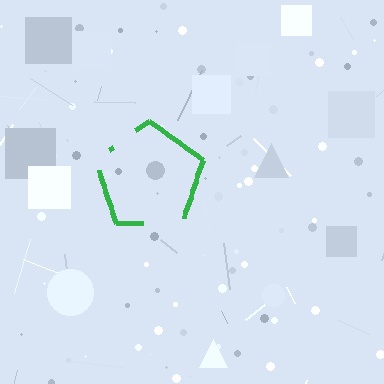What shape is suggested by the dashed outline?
The dashed outline suggests a pentagon.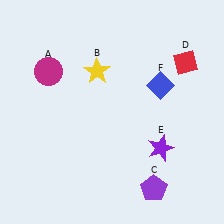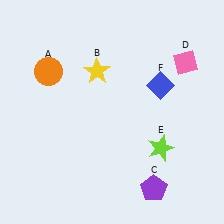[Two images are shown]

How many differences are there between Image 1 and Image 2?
There are 3 differences between the two images.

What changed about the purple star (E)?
In Image 1, E is purple. In Image 2, it changed to lime.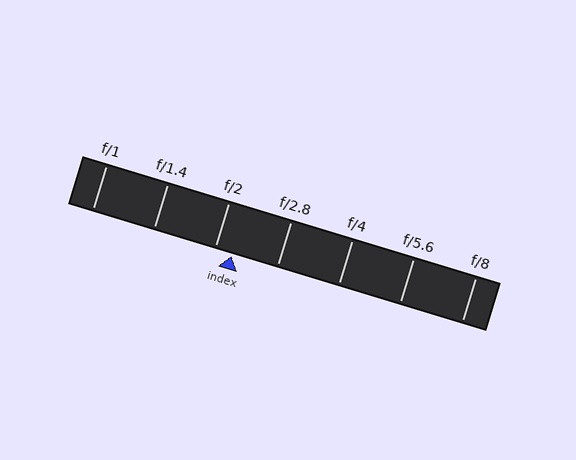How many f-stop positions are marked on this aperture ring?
There are 7 f-stop positions marked.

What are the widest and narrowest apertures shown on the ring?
The widest aperture shown is f/1 and the narrowest is f/8.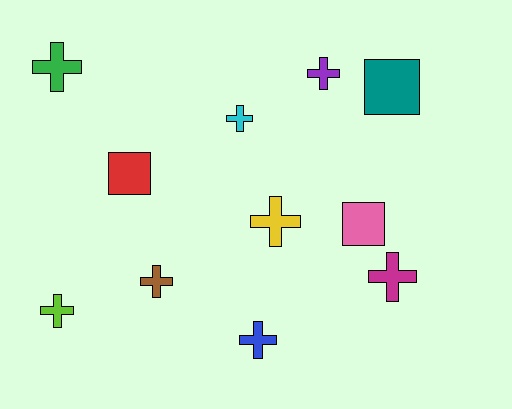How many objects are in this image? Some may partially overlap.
There are 11 objects.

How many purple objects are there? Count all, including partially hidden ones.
There is 1 purple object.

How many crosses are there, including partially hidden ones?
There are 8 crosses.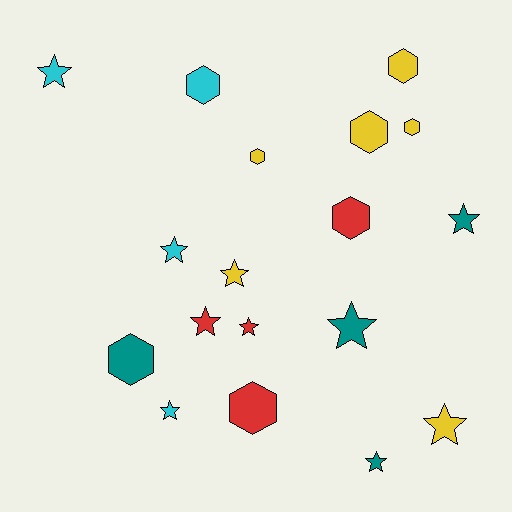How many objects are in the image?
There are 18 objects.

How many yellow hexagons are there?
There are 4 yellow hexagons.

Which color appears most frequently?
Yellow, with 6 objects.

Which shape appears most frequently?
Star, with 10 objects.